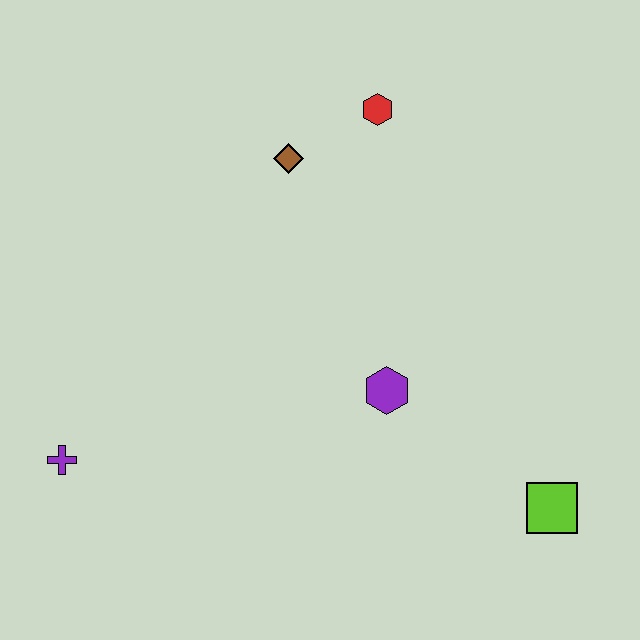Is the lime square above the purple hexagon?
No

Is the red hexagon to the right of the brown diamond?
Yes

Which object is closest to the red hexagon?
The brown diamond is closest to the red hexagon.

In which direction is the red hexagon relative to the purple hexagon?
The red hexagon is above the purple hexagon.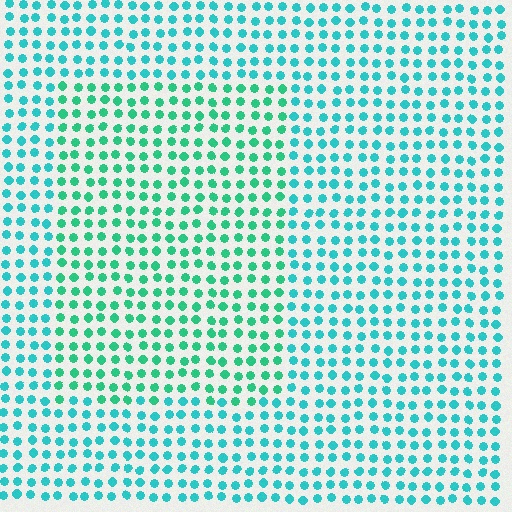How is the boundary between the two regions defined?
The boundary is defined purely by a slight shift in hue (about 26 degrees). Spacing, size, and orientation are identical on both sides.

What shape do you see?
I see a rectangle.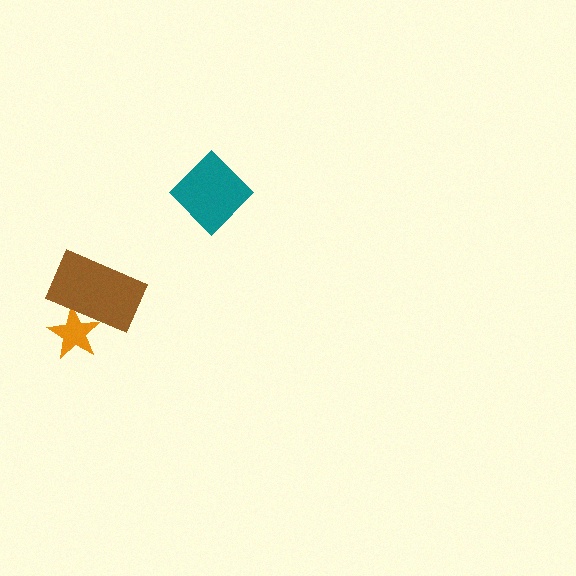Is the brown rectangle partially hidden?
No, no other shape covers it.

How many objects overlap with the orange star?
1 object overlaps with the orange star.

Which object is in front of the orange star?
The brown rectangle is in front of the orange star.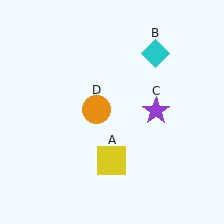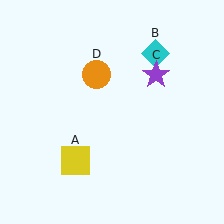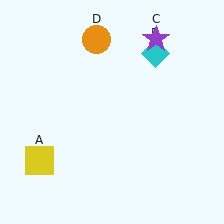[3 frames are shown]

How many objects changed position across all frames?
3 objects changed position: yellow square (object A), purple star (object C), orange circle (object D).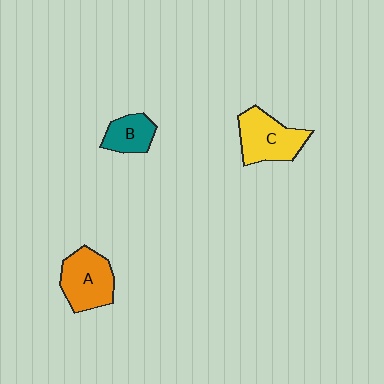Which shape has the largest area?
Shape C (yellow).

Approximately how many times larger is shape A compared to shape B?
Approximately 1.6 times.